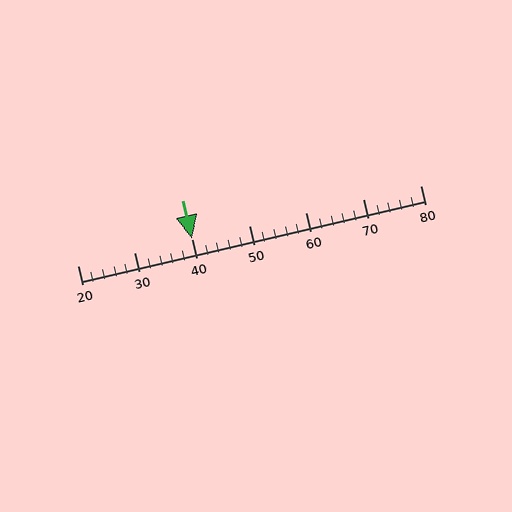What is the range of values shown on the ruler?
The ruler shows values from 20 to 80.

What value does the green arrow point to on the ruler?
The green arrow points to approximately 40.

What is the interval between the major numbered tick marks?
The major tick marks are spaced 10 units apart.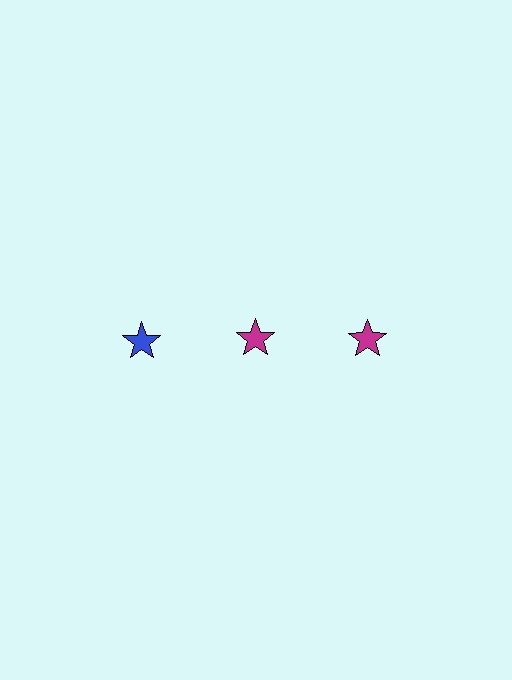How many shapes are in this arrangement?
There are 3 shapes arranged in a grid pattern.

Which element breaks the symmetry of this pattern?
The blue star in the top row, leftmost column breaks the symmetry. All other shapes are magenta stars.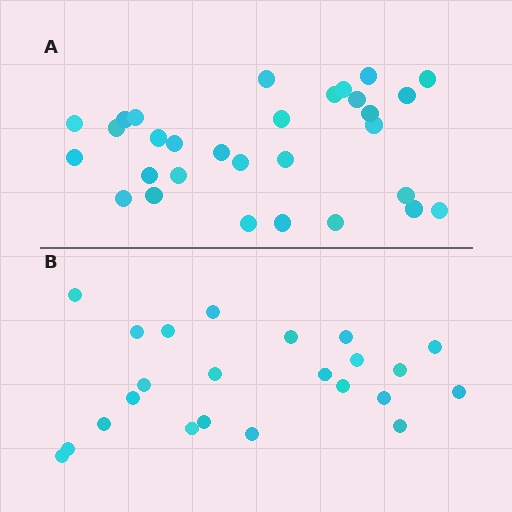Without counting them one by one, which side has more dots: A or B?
Region A (the top region) has more dots.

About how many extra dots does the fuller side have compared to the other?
Region A has roughly 8 or so more dots than region B.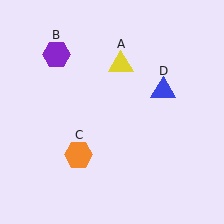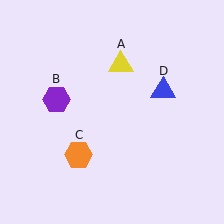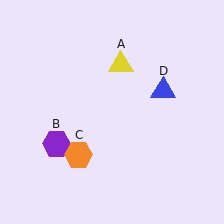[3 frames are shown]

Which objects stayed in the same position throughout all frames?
Yellow triangle (object A) and orange hexagon (object C) and blue triangle (object D) remained stationary.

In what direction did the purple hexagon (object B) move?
The purple hexagon (object B) moved down.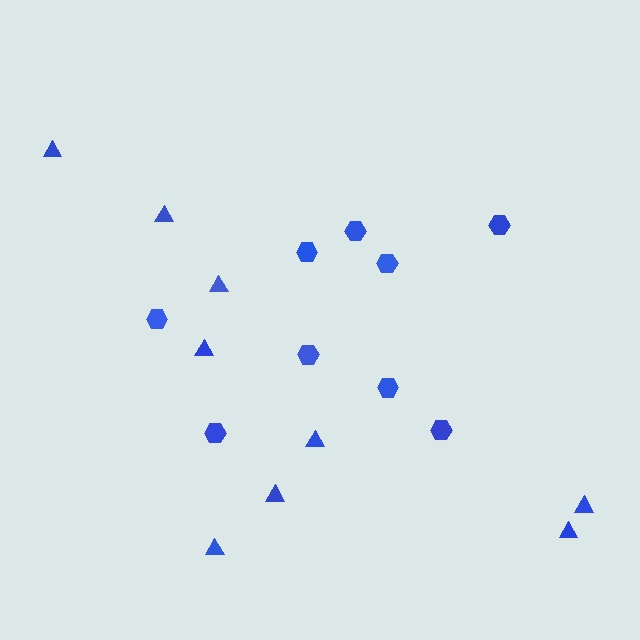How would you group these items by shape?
There are 2 groups: one group of triangles (9) and one group of hexagons (9).